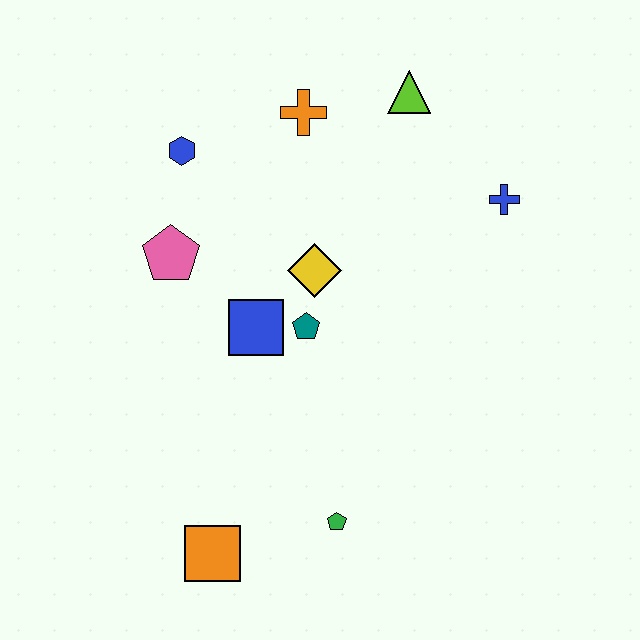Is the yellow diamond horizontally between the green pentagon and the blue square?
Yes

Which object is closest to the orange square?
The green pentagon is closest to the orange square.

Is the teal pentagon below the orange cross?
Yes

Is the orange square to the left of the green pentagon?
Yes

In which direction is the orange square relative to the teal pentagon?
The orange square is below the teal pentagon.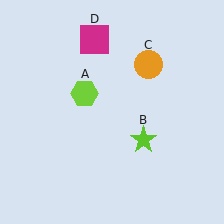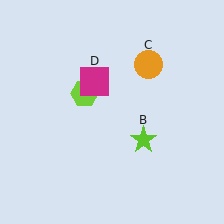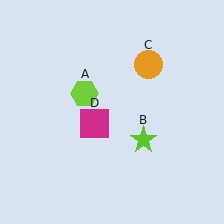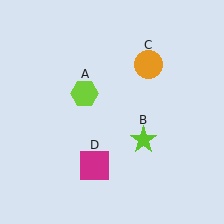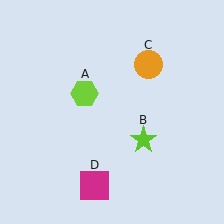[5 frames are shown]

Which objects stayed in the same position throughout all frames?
Lime hexagon (object A) and lime star (object B) and orange circle (object C) remained stationary.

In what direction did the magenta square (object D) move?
The magenta square (object D) moved down.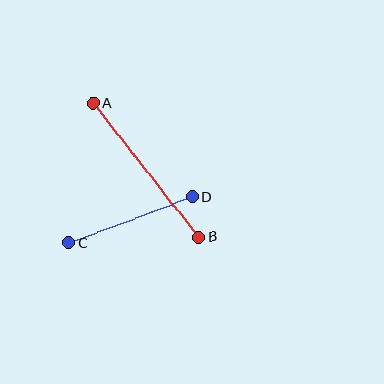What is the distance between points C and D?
The distance is approximately 132 pixels.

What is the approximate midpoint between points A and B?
The midpoint is at approximately (146, 170) pixels.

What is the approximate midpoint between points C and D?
The midpoint is at approximately (131, 220) pixels.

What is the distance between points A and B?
The distance is approximately 171 pixels.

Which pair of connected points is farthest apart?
Points A and B are farthest apart.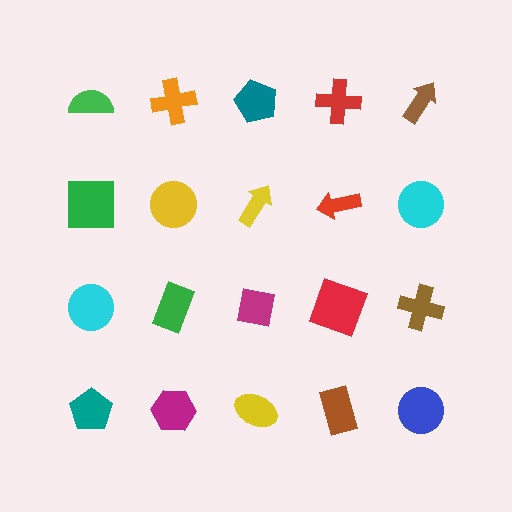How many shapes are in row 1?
5 shapes.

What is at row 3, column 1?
A cyan circle.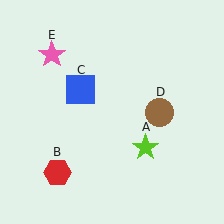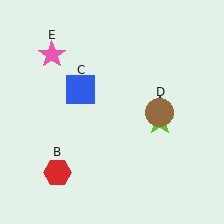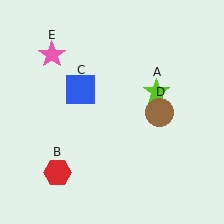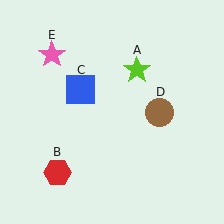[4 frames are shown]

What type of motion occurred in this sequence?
The lime star (object A) rotated counterclockwise around the center of the scene.